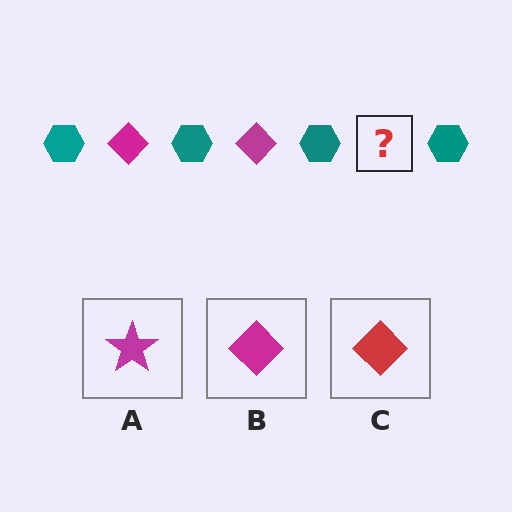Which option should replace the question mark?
Option B.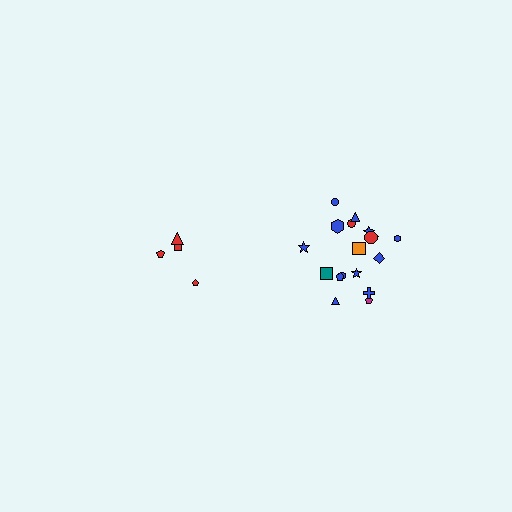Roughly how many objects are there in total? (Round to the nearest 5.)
Roughly 20 objects in total.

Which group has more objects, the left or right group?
The right group.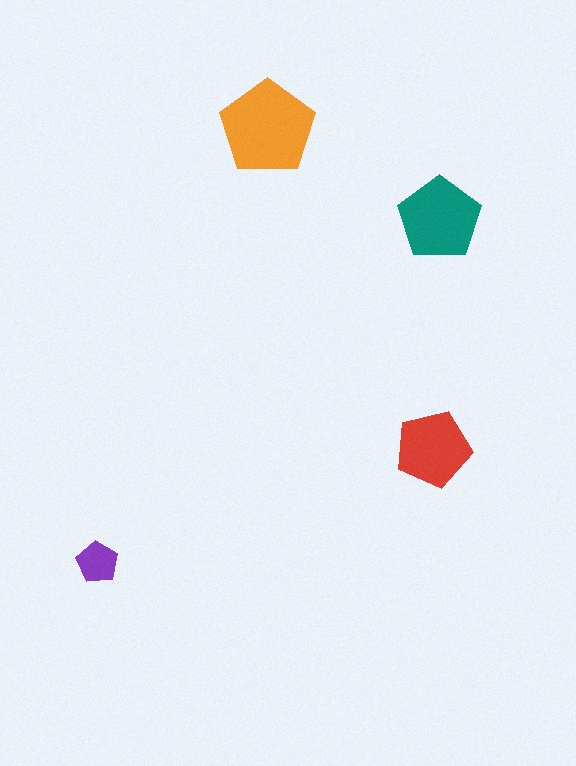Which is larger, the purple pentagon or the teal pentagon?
The teal one.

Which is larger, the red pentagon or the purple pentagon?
The red one.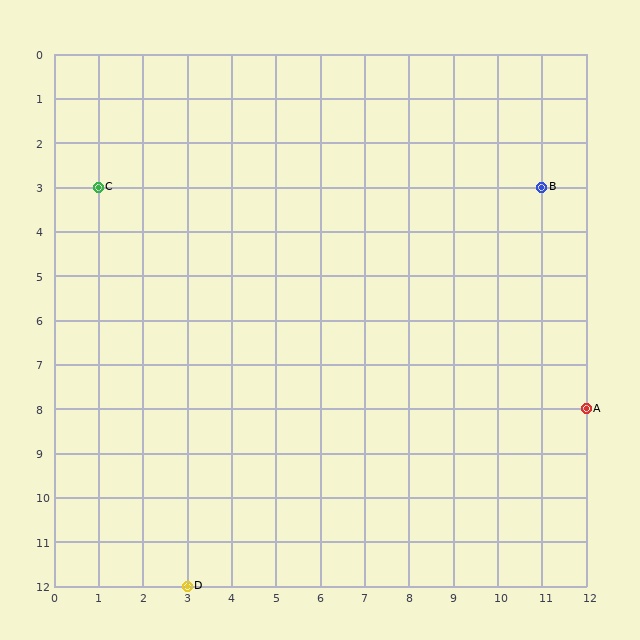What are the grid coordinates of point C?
Point C is at grid coordinates (1, 3).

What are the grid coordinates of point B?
Point B is at grid coordinates (11, 3).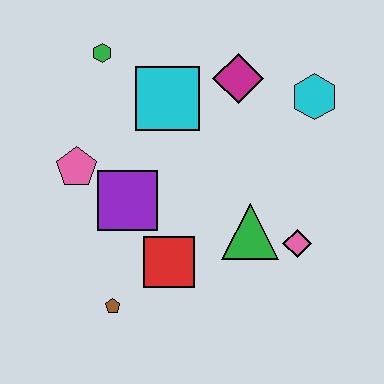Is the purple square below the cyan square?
Yes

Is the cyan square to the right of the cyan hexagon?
No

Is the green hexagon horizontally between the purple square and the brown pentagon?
No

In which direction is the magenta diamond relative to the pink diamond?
The magenta diamond is above the pink diamond.